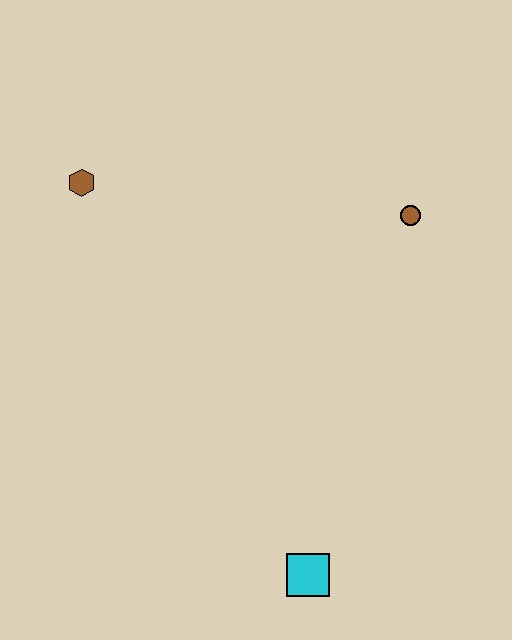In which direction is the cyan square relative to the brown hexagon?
The cyan square is below the brown hexagon.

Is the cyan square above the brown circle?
No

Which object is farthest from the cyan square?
The brown hexagon is farthest from the cyan square.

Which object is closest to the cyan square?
The brown circle is closest to the cyan square.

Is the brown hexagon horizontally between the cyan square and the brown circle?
No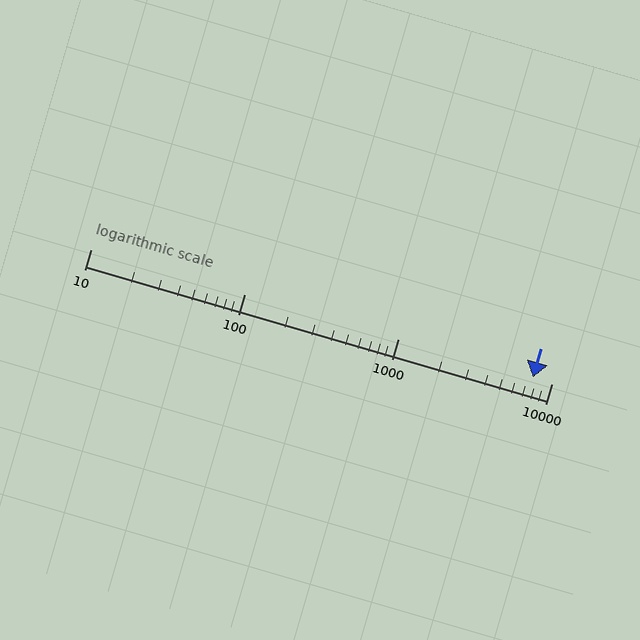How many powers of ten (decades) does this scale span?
The scale spans 3 decades, from 10 to 10000.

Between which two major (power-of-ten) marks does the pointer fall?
The pointer is between 1000 and 10000.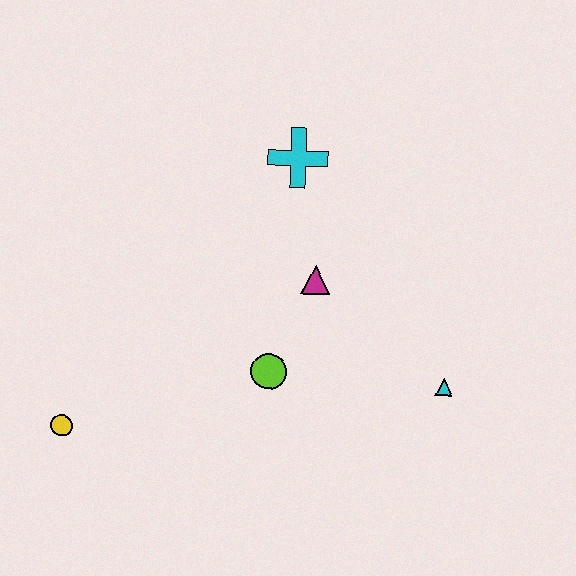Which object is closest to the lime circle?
The magenta triangle is closest to the lime circle.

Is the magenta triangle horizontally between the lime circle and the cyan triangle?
Yes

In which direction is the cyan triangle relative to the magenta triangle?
The cyan triangle is to the right of the magenta triangle.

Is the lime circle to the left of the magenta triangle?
Yes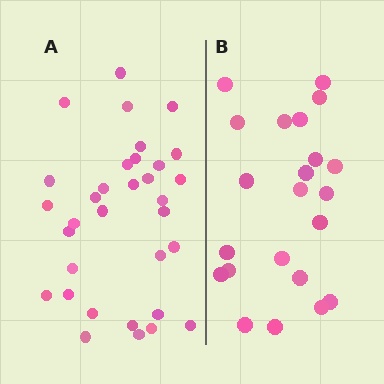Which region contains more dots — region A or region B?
Region A (the left region) has more dots.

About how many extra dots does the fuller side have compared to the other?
Region A has roughly 12 or so more dots than region B.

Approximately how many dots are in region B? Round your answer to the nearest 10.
About 20 dots. (The exact count is 22, which rounds to 20.)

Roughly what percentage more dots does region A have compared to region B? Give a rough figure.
About 50% more.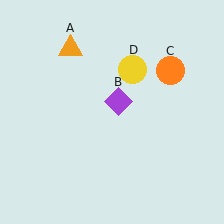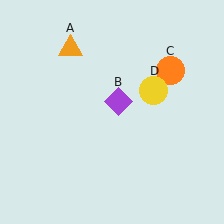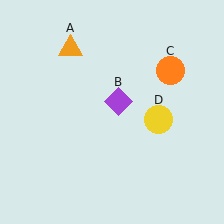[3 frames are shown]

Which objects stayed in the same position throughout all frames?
Orange triangle (object A) and purple diamond (object B) and orange circle (object C) remained stationary.